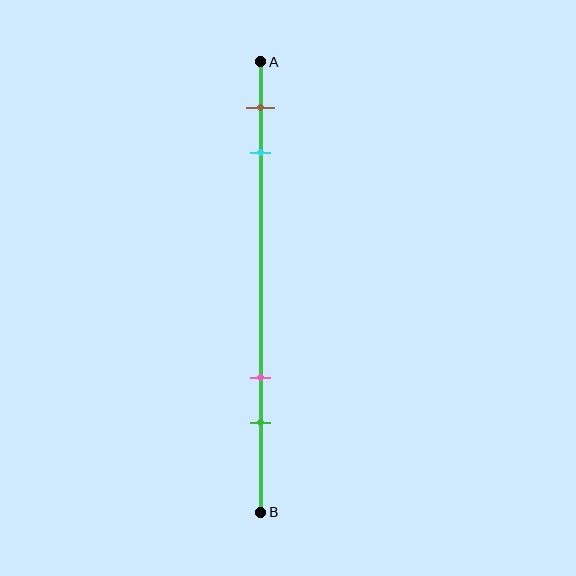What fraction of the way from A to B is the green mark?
The green mark is approximately 80% (0.8) of the way from A to B.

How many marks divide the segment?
There are 4 marks dividing the segment.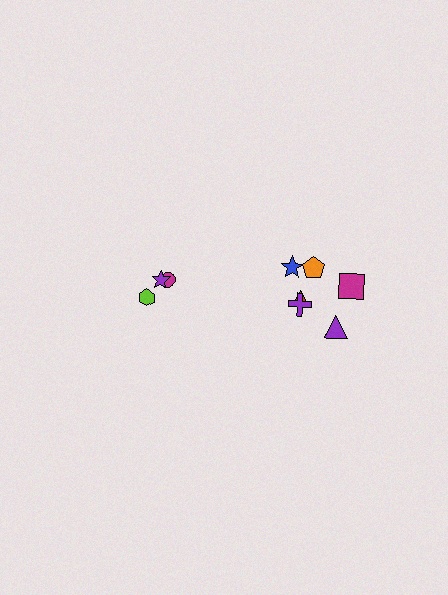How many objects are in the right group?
There are 6 objects.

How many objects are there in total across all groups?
There are 9 objects.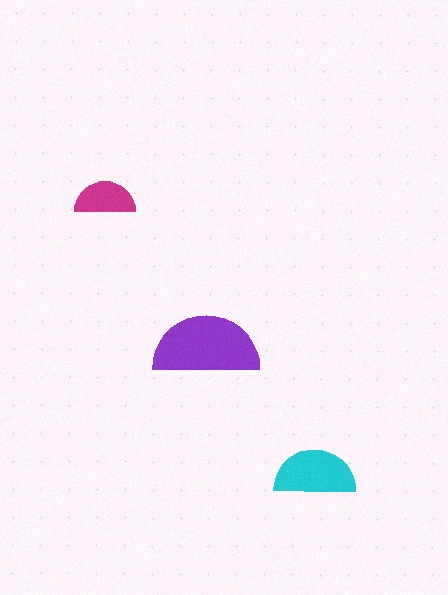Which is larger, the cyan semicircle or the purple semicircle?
The purple one.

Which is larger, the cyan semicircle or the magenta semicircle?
The cyan one.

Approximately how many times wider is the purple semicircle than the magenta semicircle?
About 2 times wider.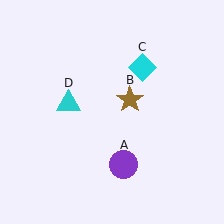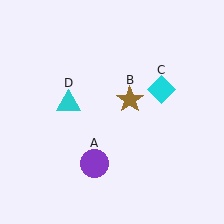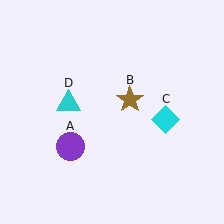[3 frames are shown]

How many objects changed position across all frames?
2 objects changed position: purple circle (object A), cyan diamond (object C).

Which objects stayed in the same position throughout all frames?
Brown star (object B) and cyan triangle (object D) remained stationary.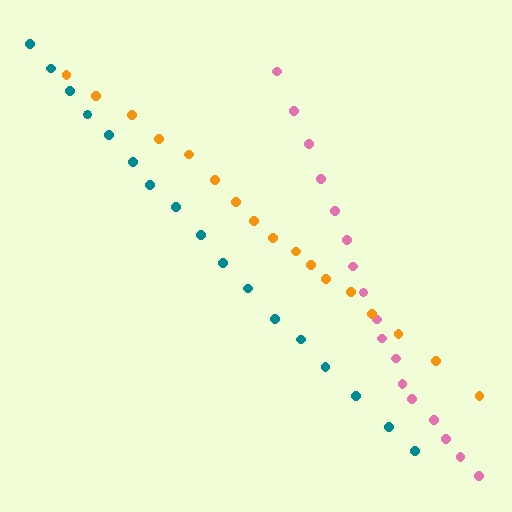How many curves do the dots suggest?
There are 3 distinct paths.